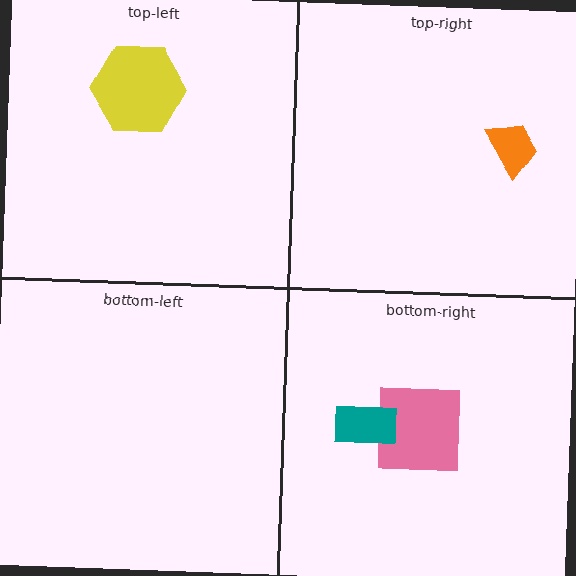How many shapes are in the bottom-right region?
2.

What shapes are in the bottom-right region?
The pink square, the teal rectangle.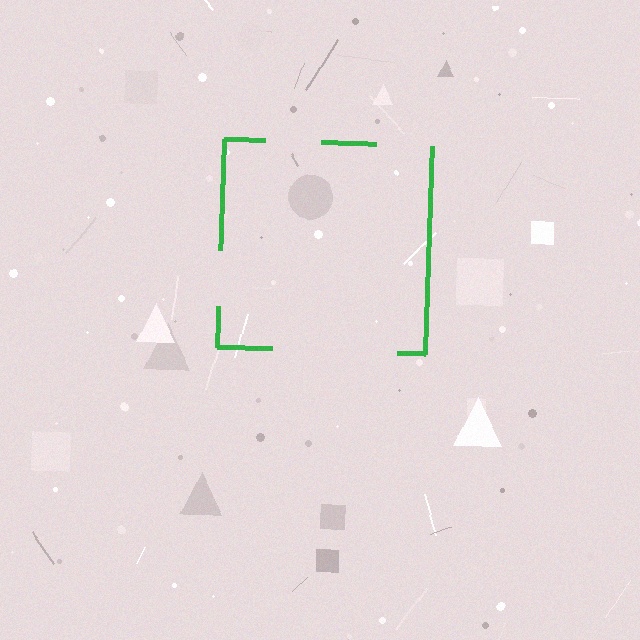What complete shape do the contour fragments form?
The contour fragments form a square.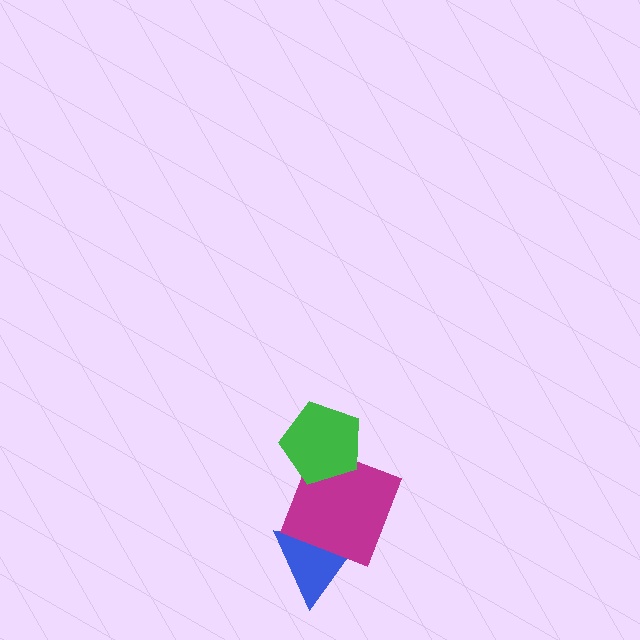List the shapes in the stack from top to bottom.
From top to bottom: the green pentagon, the magenta square, the blue triangle.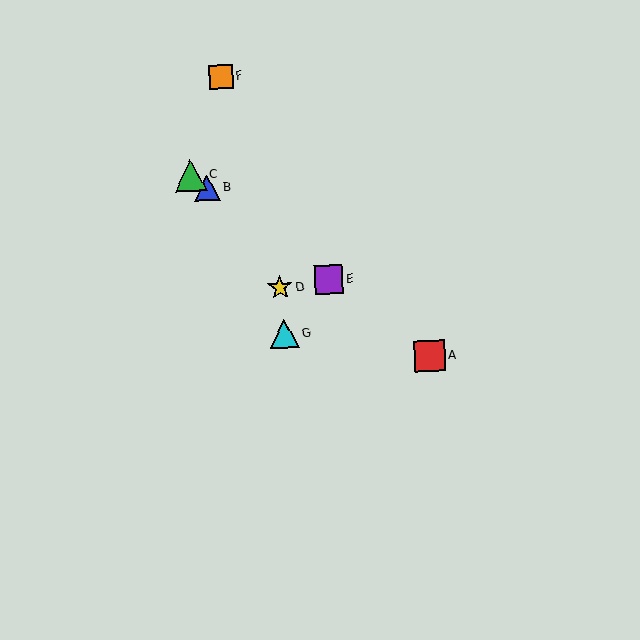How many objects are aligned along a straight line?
4 objects (A, B, C, E) are aligned along a straight line.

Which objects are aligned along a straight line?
Objects A, B, C, E are aligned along a straight line.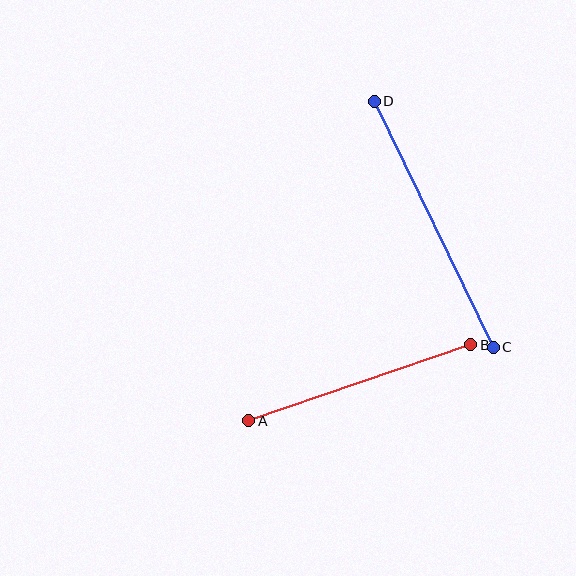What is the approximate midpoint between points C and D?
The midpoint is at approximately (434, 224) pixels.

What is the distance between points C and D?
The distance is approximately 273 pixels.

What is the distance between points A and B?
The distance is approximately 234 pixels.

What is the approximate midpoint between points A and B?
The midpoint is at approximately (360, 383) pixels.